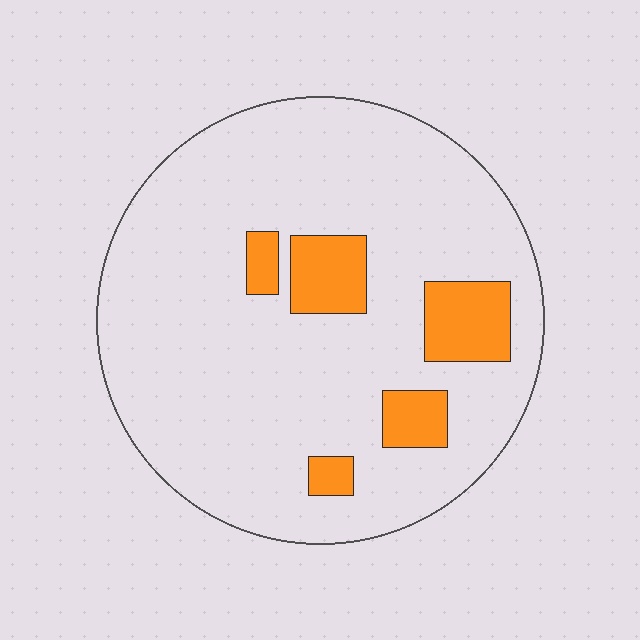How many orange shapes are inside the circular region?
5.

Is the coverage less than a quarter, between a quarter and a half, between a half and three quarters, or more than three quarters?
Less than a quarter.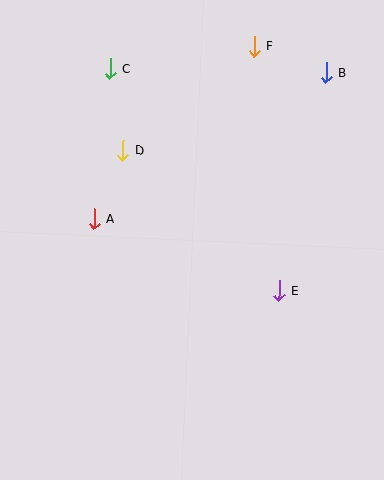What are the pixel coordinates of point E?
Point E is at (279, 290).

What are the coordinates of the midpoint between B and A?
The midpoint between B and A is at (210, 146).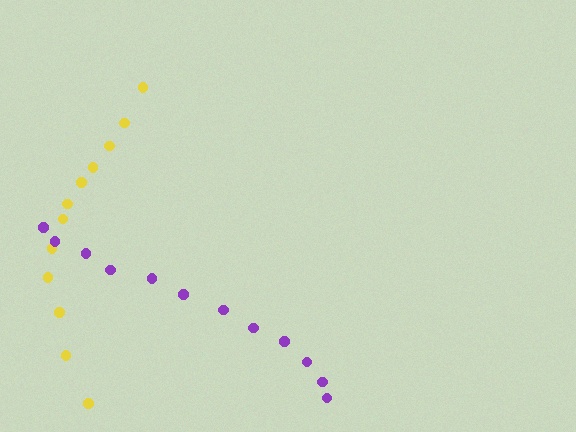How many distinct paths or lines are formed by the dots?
There are 2 distinct paths.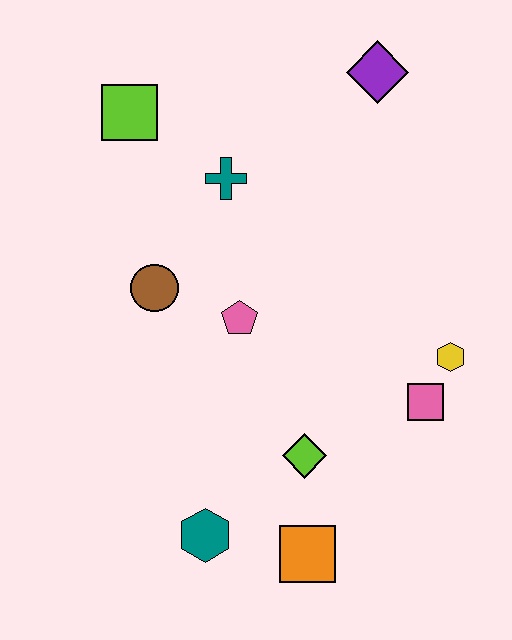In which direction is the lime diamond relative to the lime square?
The lime diamond is below the lime square.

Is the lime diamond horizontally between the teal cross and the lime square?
No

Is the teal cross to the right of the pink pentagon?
No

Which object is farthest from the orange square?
The purple diamond is farthest from the orange square.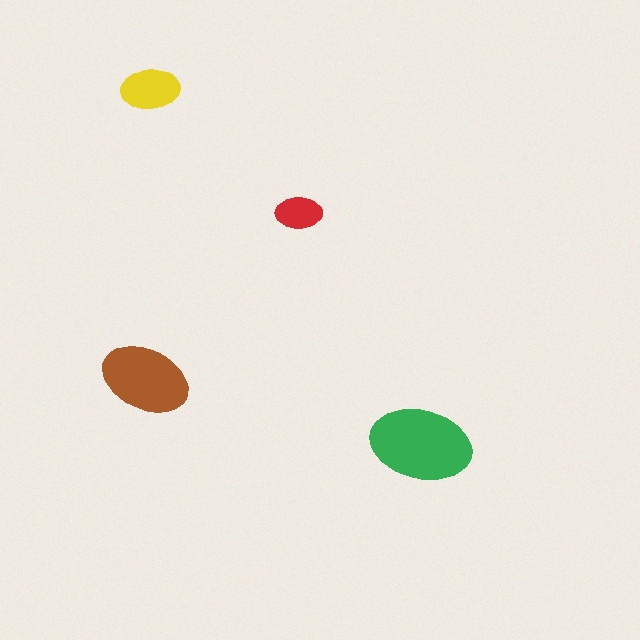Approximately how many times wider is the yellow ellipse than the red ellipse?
About 1.5 times wider.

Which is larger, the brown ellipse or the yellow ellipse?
The brown one.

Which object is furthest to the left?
The brown ellipse is leftmost.